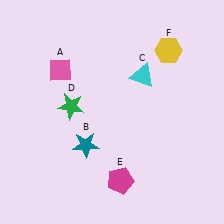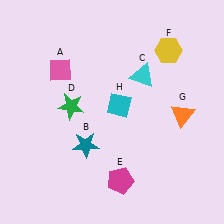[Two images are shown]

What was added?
An orange triangle (G), a cyan diamond (H) were added in Image 2.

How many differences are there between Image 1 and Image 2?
There are 2 differences between the two images.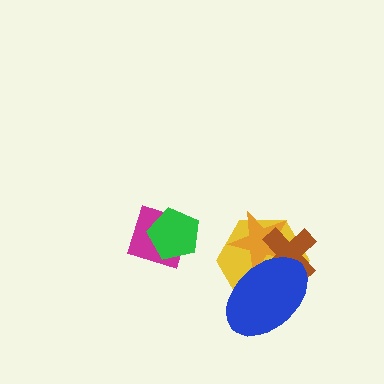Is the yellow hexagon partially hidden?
Yes, it is partially covered by another shape.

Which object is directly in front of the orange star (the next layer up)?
The brown cross is directly in front of the orange star.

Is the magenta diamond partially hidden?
Yes, it is partially covered by another shape.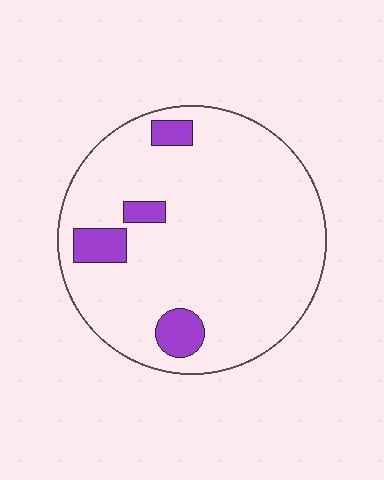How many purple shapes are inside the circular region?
4.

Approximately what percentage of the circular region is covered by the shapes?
Approximately 10%.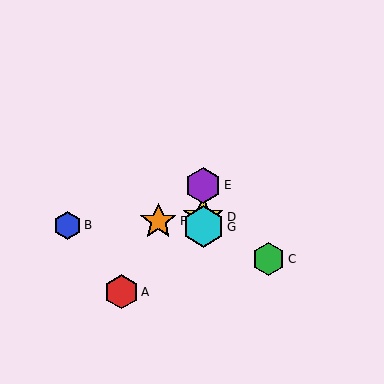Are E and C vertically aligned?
No, E is at x≈203 and C is at x≈269.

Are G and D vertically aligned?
Yes, both are at x≈203.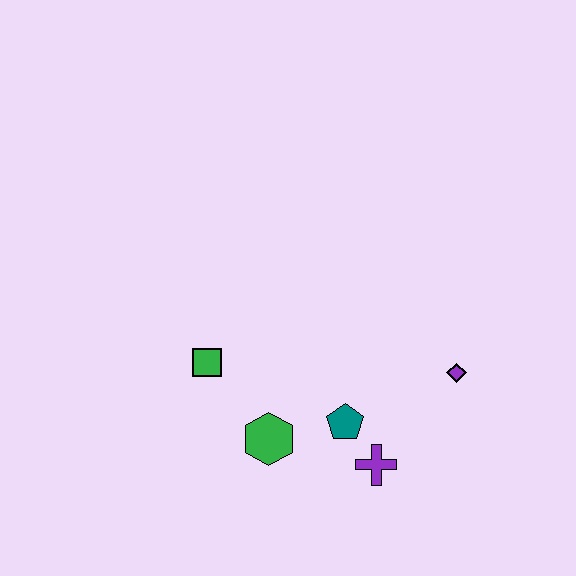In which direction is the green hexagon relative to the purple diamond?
The green hexagon is to the left of the purple diamond.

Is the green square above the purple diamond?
Yes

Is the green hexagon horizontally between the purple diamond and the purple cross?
No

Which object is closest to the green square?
The green hexagon is closest to the green square.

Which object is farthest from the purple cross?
The green square is farthest from the purple cross.